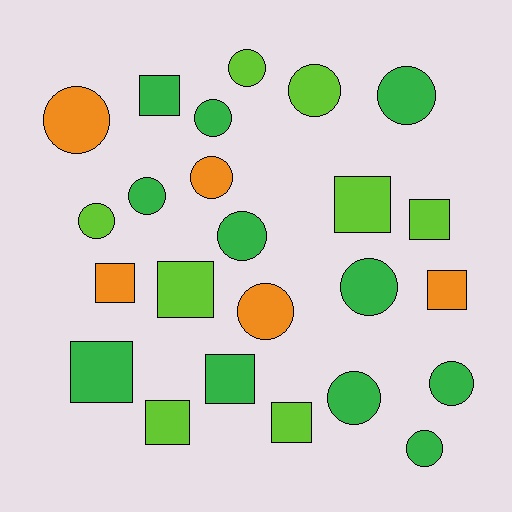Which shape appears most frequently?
Circle, with 14 objects.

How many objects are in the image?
There are 24 objects.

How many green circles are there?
There are 8 green circles.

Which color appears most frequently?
Green, with 11 objects.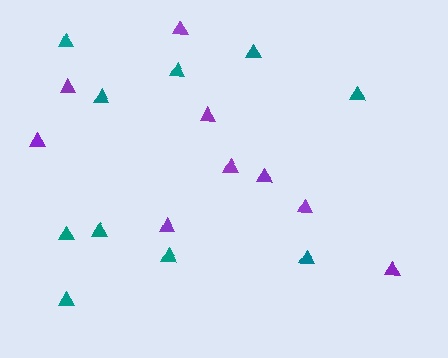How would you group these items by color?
There are 2 groups: one group of teal triangles (10) and one group of purple triangles (9).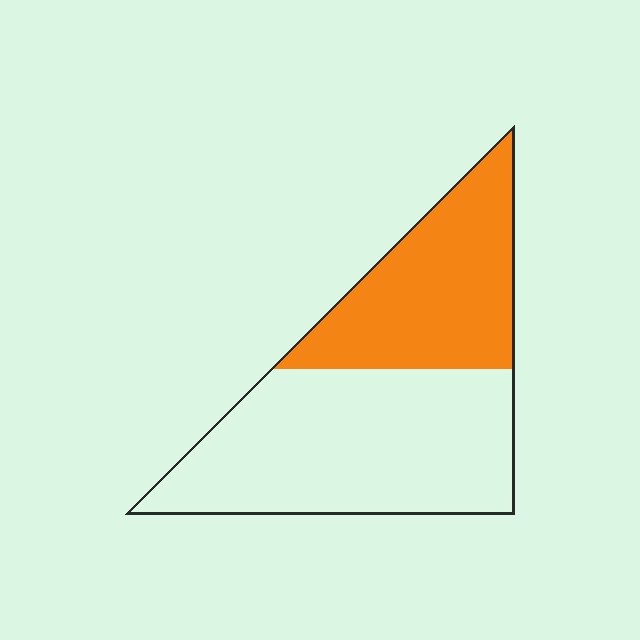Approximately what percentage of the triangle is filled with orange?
Approximately 40%.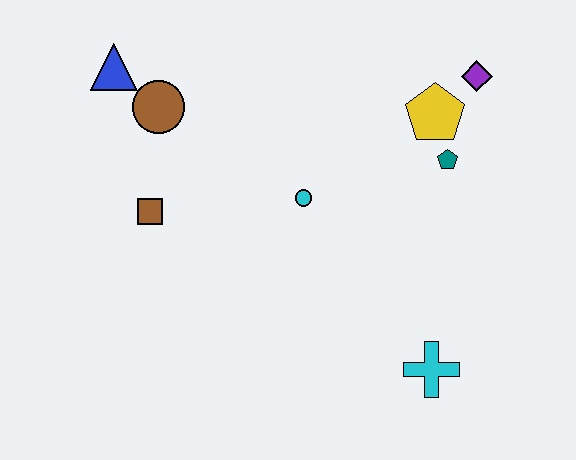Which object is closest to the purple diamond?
The yellow pentagon is closest to the purple diamond.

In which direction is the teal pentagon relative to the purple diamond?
The teal pentagon is below the purple diamond.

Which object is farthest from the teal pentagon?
The blue triangle is farthest from the teal pentagon.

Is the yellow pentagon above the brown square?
Yes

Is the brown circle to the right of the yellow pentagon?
No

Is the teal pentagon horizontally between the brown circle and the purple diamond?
Yes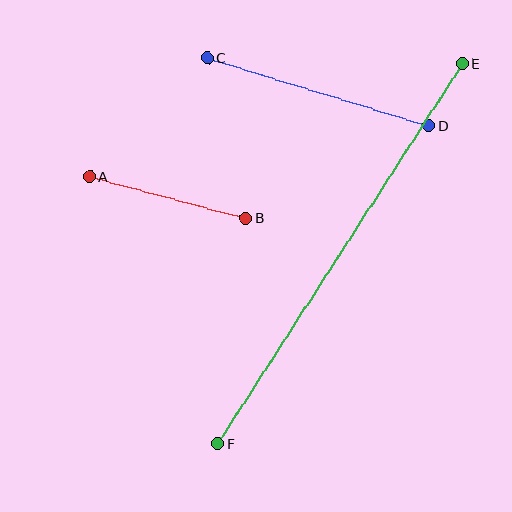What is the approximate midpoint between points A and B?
The midpoint is at approximately (168, 197) pixels.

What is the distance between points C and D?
The distance is approximately 232 pixels.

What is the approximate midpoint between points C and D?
The midpoint is at approximately (318, 92) pixels.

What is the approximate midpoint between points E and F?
The midpoint is at approximately (340, 254) pixels.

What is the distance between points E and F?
The distance is approximately 452 pixels.